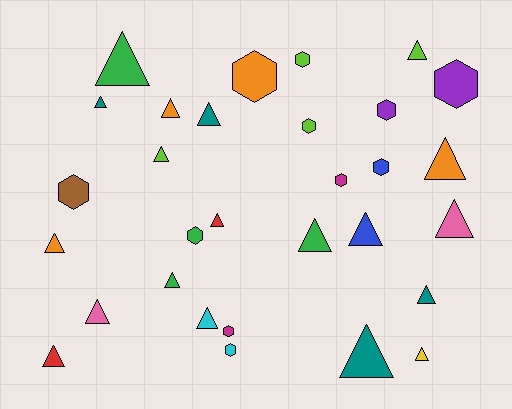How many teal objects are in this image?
There are 4 teal objects.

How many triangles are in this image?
There are 19 triangles.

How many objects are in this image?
There are 30 objects.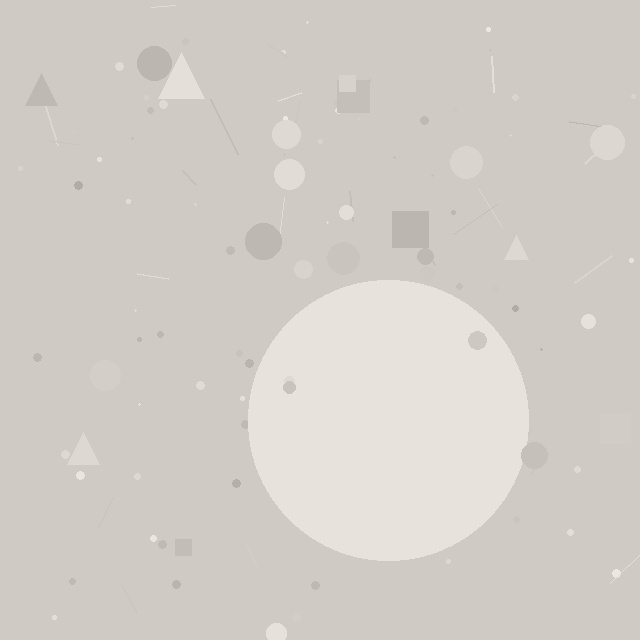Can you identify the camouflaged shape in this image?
The camouflaged shape is a circle.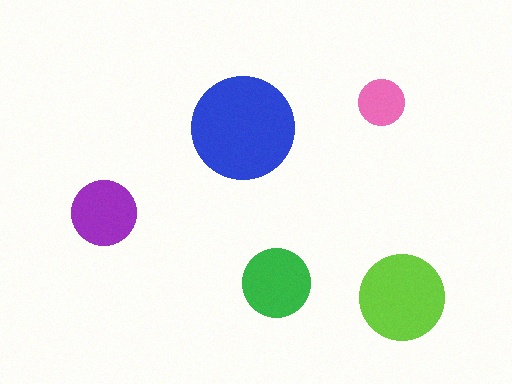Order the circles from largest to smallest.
the blue one, the lime one, the green one, the purple one, the pink one.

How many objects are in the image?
There are 5 objects in the image.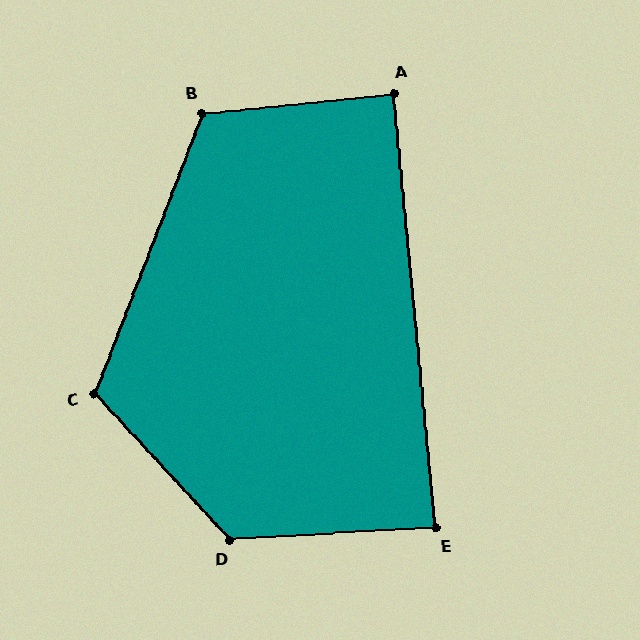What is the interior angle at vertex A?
Approximately 90 degrees (approximately right).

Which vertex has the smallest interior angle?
E, at approximately 88 degrees.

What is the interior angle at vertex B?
Approximately 117 degrees (obtuse).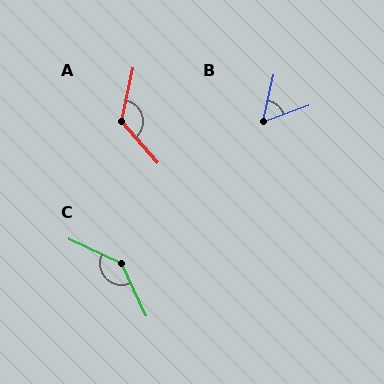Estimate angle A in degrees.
Approximately 126 degrees.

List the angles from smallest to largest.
B (58°), A (126°), C (140°).